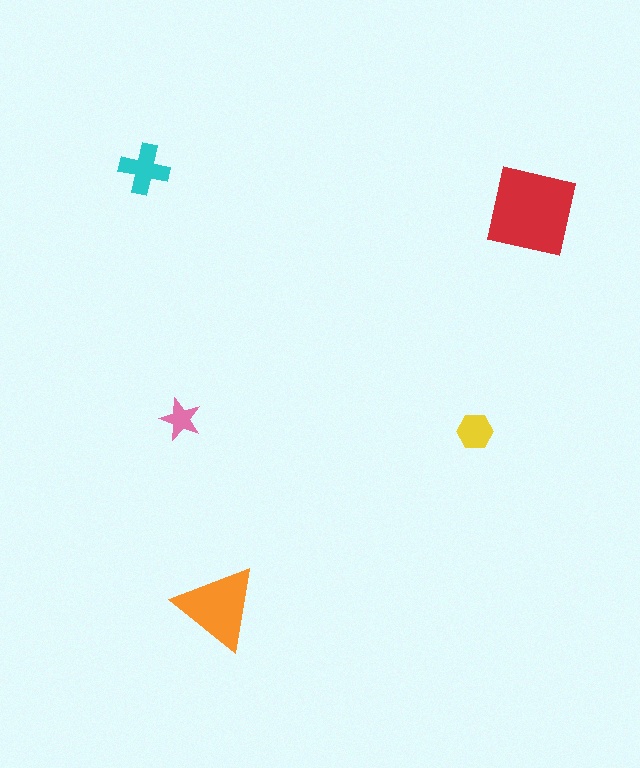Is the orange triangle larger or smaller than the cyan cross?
Larger.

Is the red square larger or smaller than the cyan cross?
Larger.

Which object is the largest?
The red square.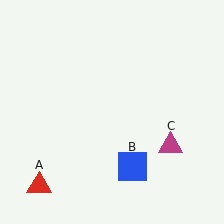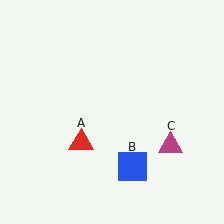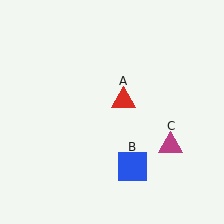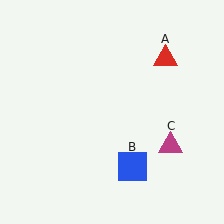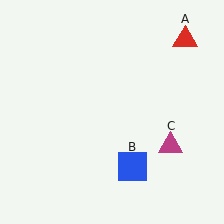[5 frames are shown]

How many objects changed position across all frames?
1 object changed position: red triangle (object A).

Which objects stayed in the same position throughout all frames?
Blue square (object B) and magenta triangle (object C) remained stationary.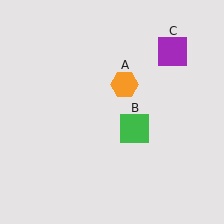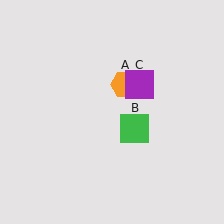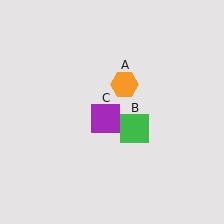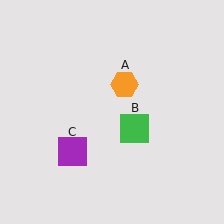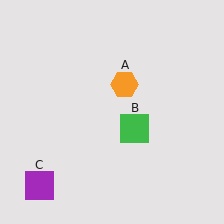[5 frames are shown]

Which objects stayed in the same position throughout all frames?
Orange hexagon (object A) and green square (object B) remained stationary.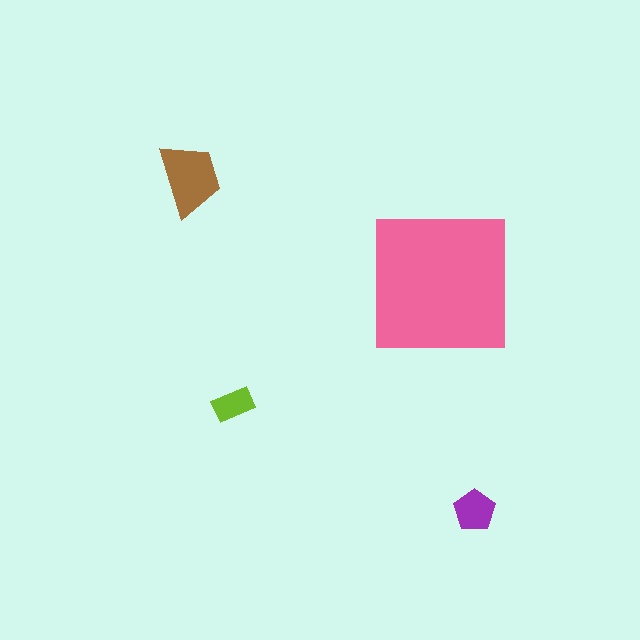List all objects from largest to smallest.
The pink square, the brown trapezoid, the purple pentagon, the lime rectangle.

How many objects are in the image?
There are 4 objects in the image.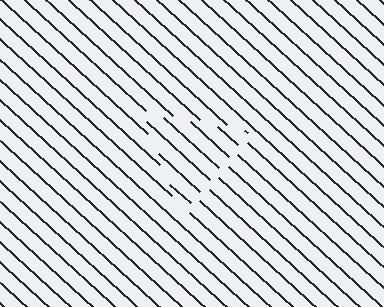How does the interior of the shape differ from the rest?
The interior of the shape contains the same grating, shifted by half a period — the contour is defined by the phase discontinuity where line-ends from the inner and outer gratings abut.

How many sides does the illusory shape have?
3 sides — the line-ends trace a triangle.